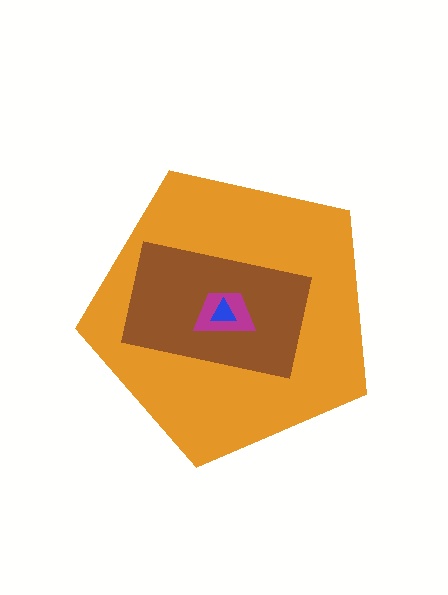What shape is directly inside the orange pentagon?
The brown rectangle.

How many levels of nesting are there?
4.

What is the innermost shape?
The blue triangle.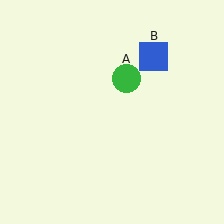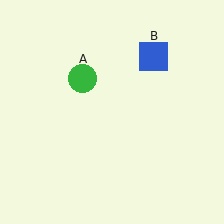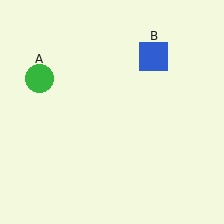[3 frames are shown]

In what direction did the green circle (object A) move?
The green circle (object A) moved left.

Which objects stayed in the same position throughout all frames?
Blue square (object B) remained stationary.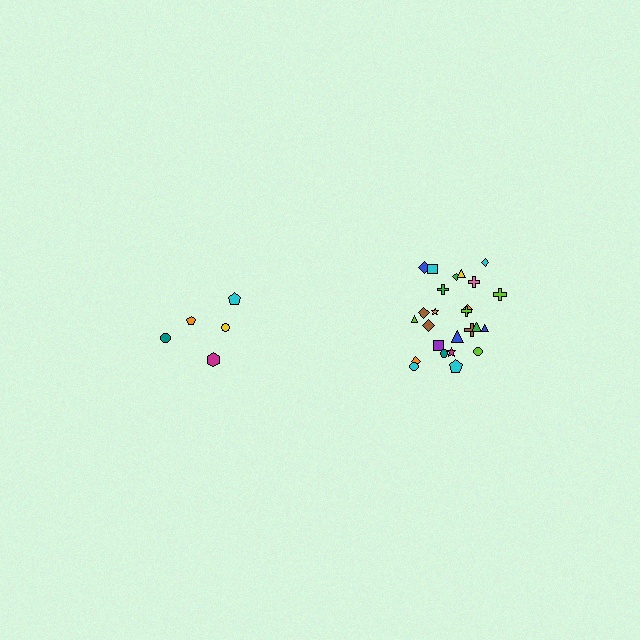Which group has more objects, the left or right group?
The right group.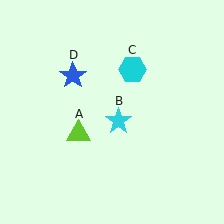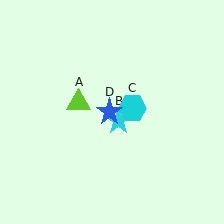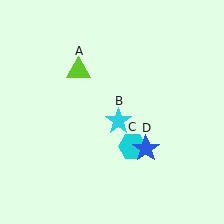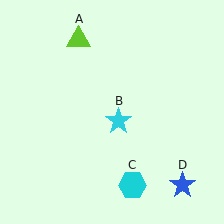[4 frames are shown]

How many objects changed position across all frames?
3 objects changed position: lime triangle (object A), cyan hexagon (object C), blue star (object D).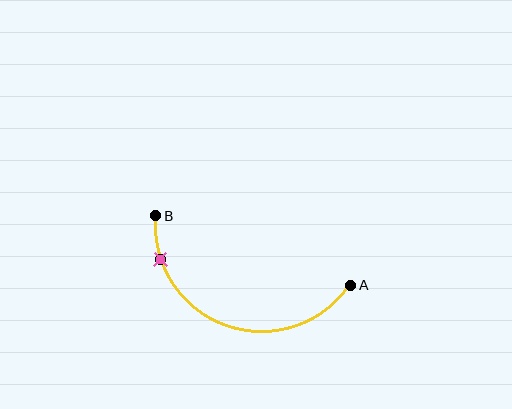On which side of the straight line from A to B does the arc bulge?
The arc bulges below the straight line connecting A and B.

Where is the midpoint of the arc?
The arc midpoint is the point on the curve farthest from the straight line joining A and B. It sits below that line.